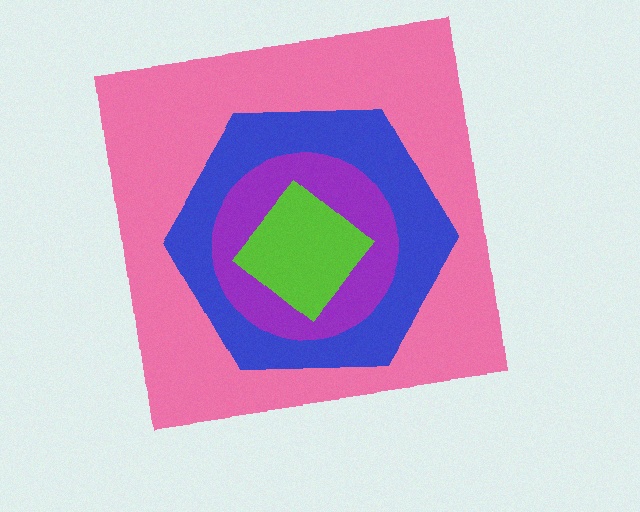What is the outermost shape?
The pink square.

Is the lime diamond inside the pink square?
Yes.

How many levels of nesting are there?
4.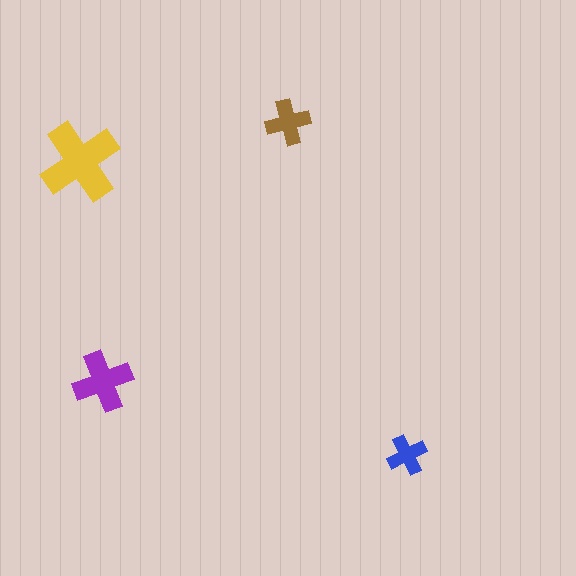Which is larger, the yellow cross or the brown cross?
The yellow one.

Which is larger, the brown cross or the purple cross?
The purple one.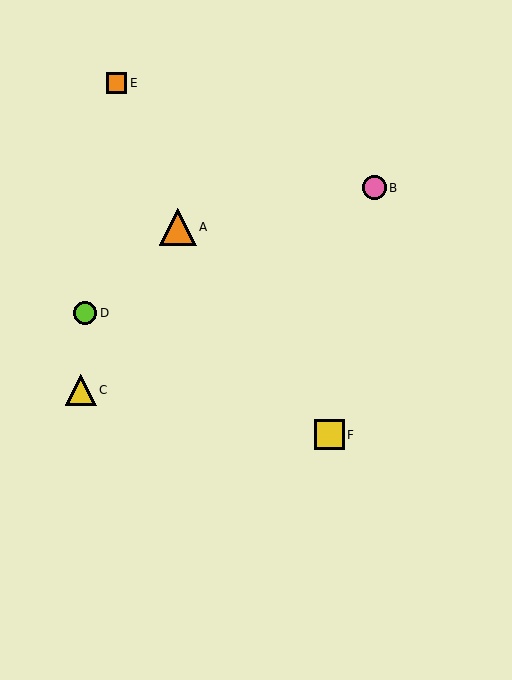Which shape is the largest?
The orange triangle (labeled A) is the largest.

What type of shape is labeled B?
Shape B is a pink circle.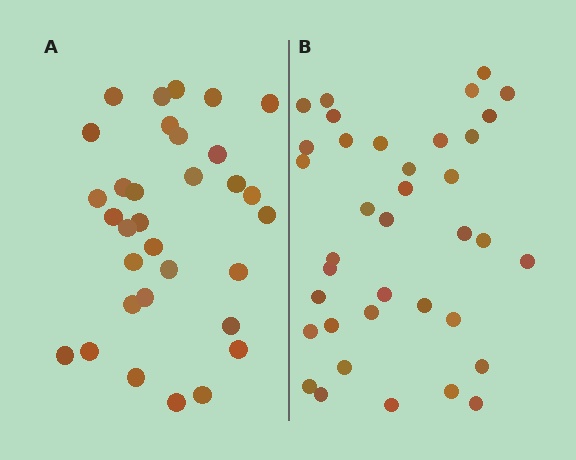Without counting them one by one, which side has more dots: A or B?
Region B (the right region) has more dots.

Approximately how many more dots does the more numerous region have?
Region B has about 5 more dots than region A.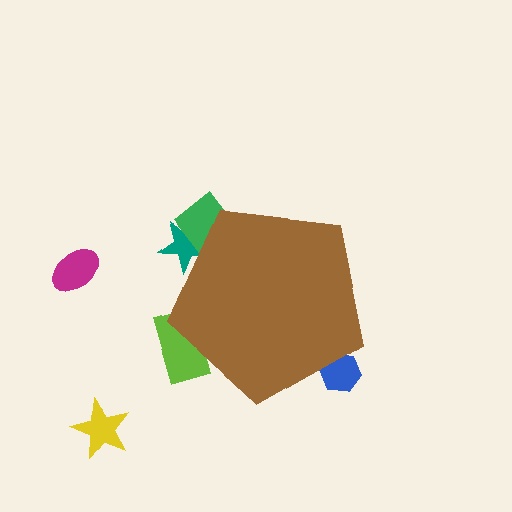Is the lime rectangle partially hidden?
Yes, the lime rectangle is partially hidden behind the brown pentagon.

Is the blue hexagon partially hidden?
Yes, the blue hexagon is partially hidden behind the brown pentagon.